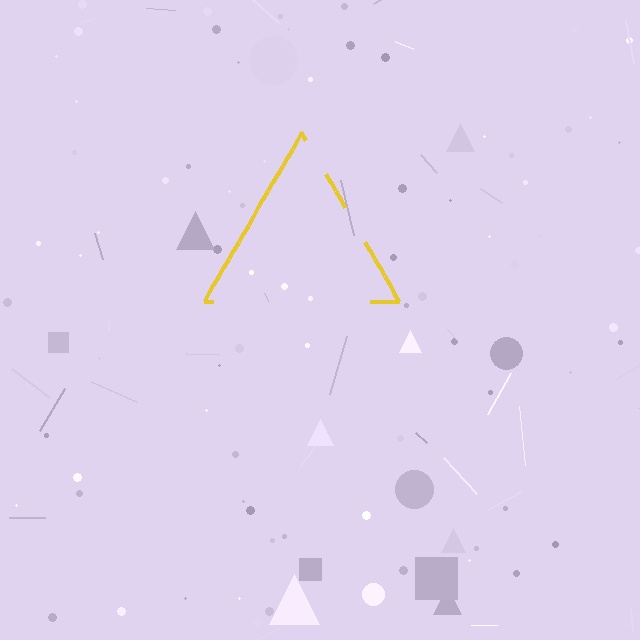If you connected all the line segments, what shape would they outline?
They would outline a triangle.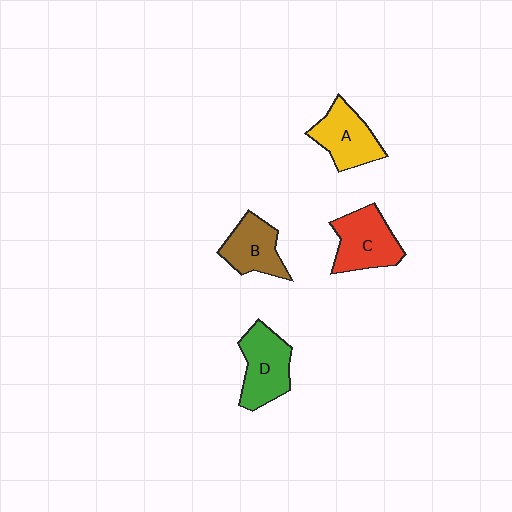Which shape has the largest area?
Shape C (red).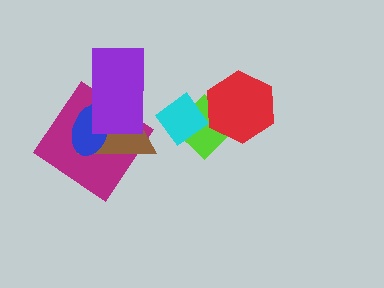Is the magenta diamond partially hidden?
Yes, it is partially covered by another shape.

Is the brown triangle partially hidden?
Yes, it is partially covered by another shape.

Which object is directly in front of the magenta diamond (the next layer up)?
The brown triangle is directly in front of the magenta diamond.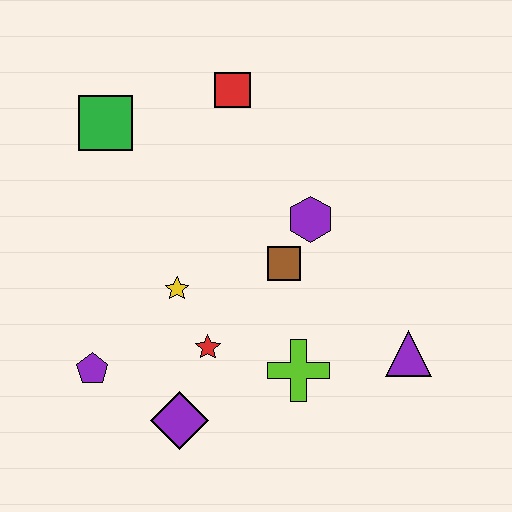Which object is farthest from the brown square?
The green square is farthest from the brown square.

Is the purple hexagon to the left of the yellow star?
No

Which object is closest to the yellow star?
The red star is closest to the yellow star.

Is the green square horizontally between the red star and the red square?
No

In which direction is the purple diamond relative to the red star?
The purple diamond is below the red star.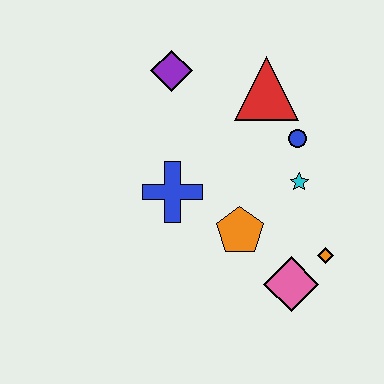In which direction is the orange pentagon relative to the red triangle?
The orange pentagon is below the red triangle.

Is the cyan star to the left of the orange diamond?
Yes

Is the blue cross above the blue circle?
No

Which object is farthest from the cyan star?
The purple diamond is farthest from the cyan star.